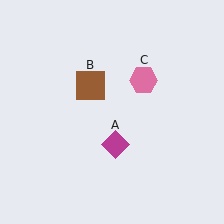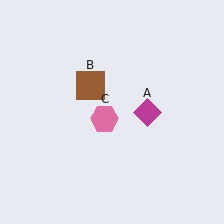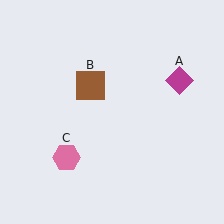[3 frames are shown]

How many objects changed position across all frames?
2 objects changed position: magenta diamond (object A), pink hexagon (object C).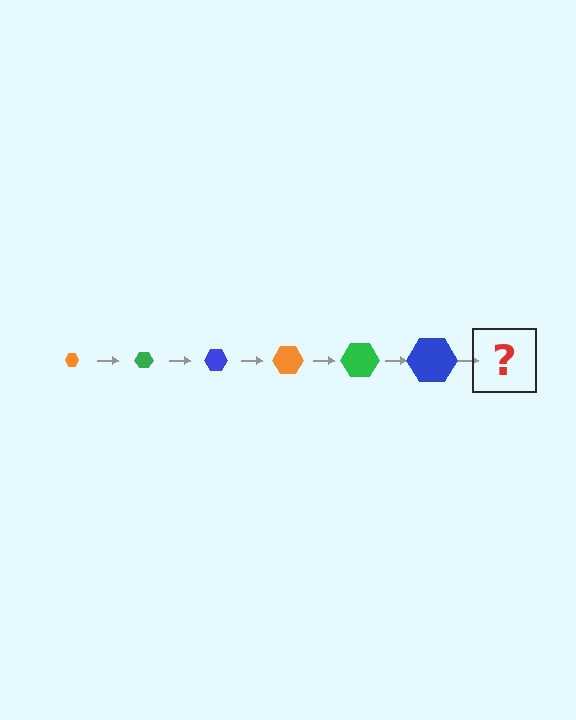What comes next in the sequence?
The next element should be an orange hexagon, larger than the previous one.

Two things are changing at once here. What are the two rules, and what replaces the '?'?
The two rules are that the hexagon grows larger each step and the color cycles through orange, green, and blue. The '?' should be an orange hexagon, larger than the previous one.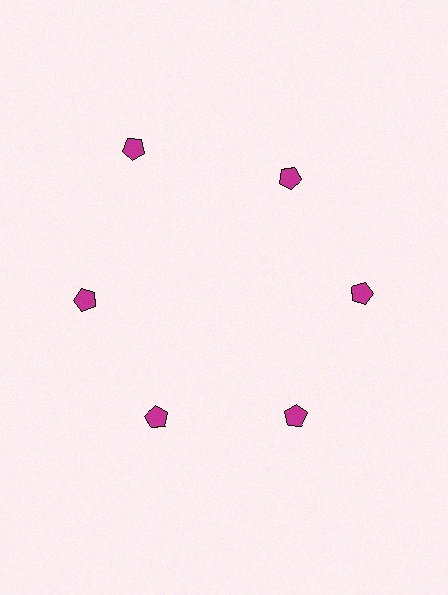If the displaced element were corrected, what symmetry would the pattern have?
It would have 6-fold rotational symmetry — the pattern would map onto itself every 60 degrees.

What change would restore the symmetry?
The symmetry would be restored by moving it inward, back onto the ring so that all 6 pentagons sit at equal angles and equal distance from the center.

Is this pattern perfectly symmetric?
No. The 6 magenta pentagons are arranged in a ring, but one element near the 11 o'clock position is pushed outward from the center, breaking the 6-fold rotational symmetry.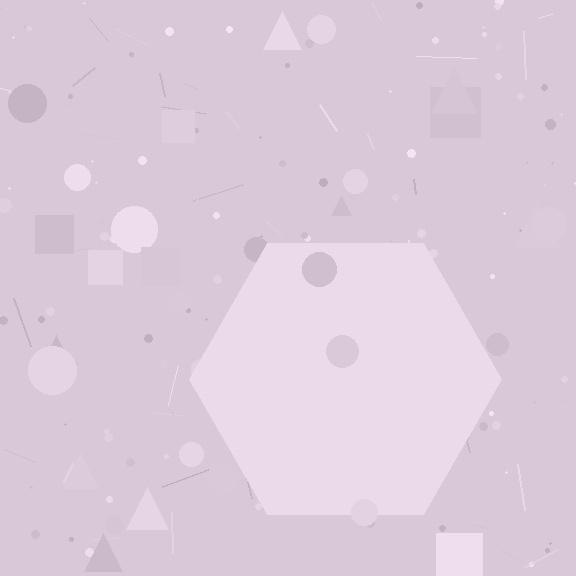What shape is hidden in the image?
A hexagon is hidden in the image.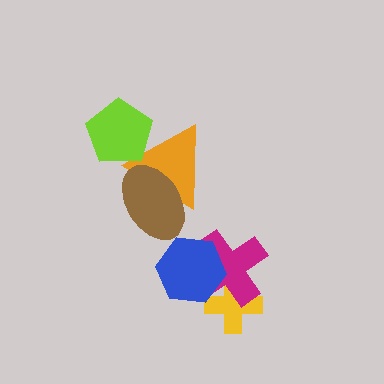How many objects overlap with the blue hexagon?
2 objects overlap with the blue hexagon.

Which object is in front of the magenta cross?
The blue hexagon is in front of the magenta cross.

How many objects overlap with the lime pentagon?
1 object overlaps with the lime pentagon.